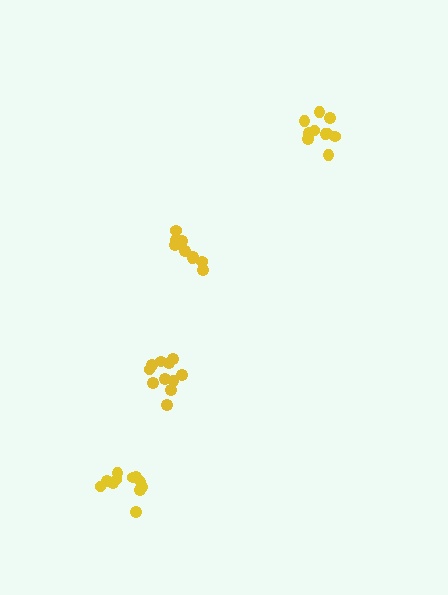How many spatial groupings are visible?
There are 4 spatial groupings.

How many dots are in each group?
Group 1: 11 dots, Group 2: 10 dots, Group 3: 10 dots, Group 4: 11 dots (42 total).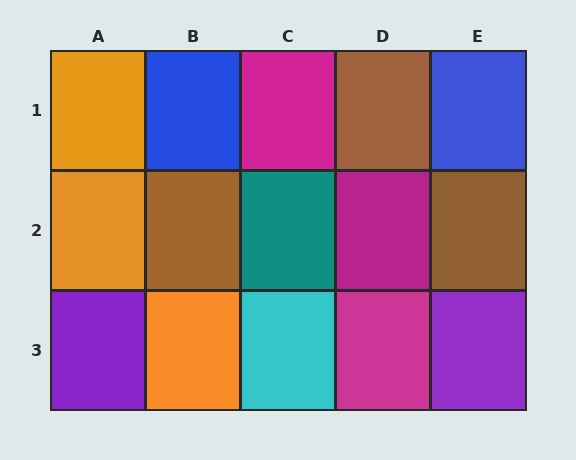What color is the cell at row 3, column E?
Purple.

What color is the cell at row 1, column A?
Orange.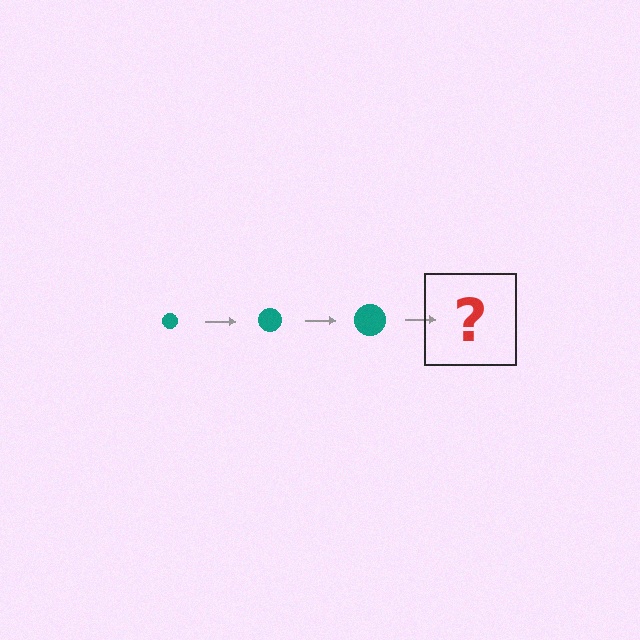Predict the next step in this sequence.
The next step is a teal circle, larger than the previous one.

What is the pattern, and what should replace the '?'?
The pattern is that the circle gets progressively larger each step. The '?' should be a teal circle, larger than the previous one.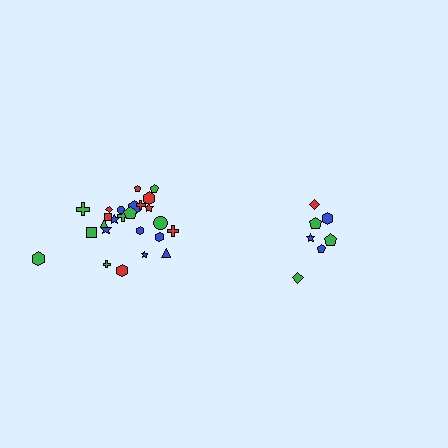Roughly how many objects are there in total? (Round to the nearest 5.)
Roughly 30 objects in total.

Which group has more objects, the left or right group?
The left group.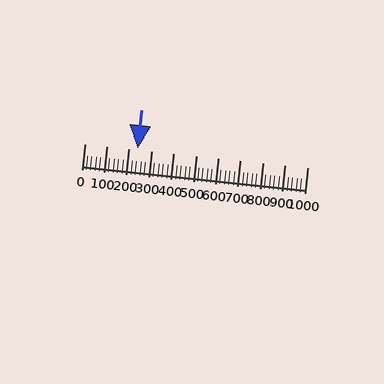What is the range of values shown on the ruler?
The ruler shows values from 0 to 1000.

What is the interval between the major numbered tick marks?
The major tick marks are spaced 100 units apart.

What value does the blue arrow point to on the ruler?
The blue arrow points to approximately 240.